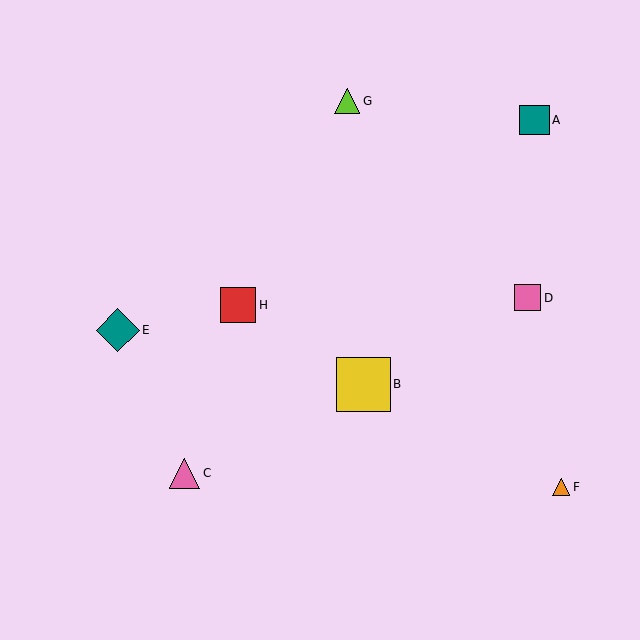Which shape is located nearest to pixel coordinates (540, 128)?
The teal square (labeled A) at (535, 120) is nearest to that location.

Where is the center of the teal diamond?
The center of the teal diamond is at (118, 330).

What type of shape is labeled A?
Shape A is a teal square.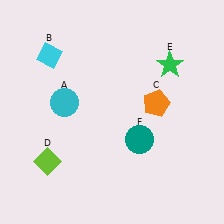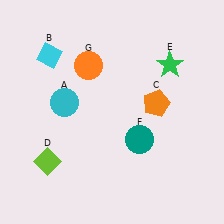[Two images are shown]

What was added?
An orange circle (G) was added in Image 2.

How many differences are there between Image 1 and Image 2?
There is 1 difference between the two images.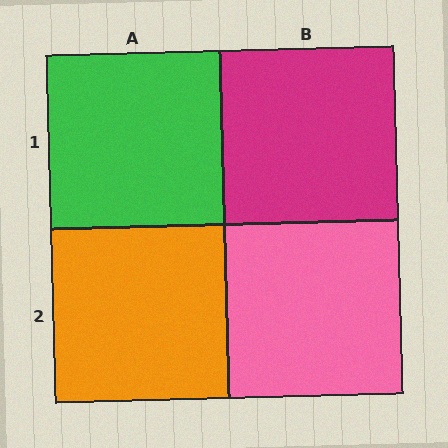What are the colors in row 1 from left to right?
Green, magenta.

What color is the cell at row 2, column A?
Orange.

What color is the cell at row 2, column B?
Pink.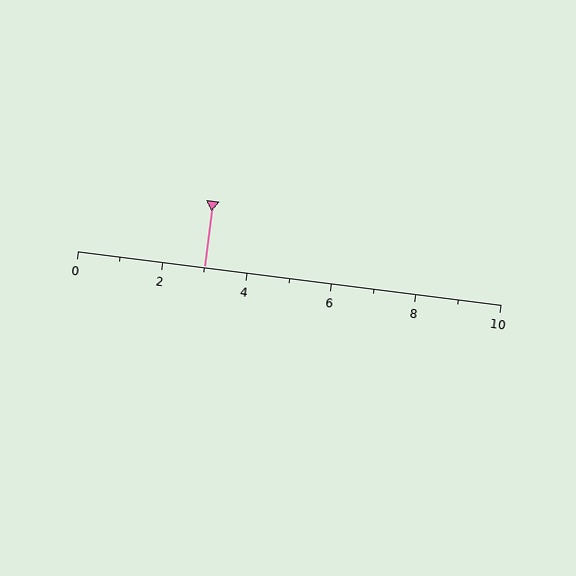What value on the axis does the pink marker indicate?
The marker indicates approximately 3.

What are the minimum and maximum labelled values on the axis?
The axis runs from 0 to 10.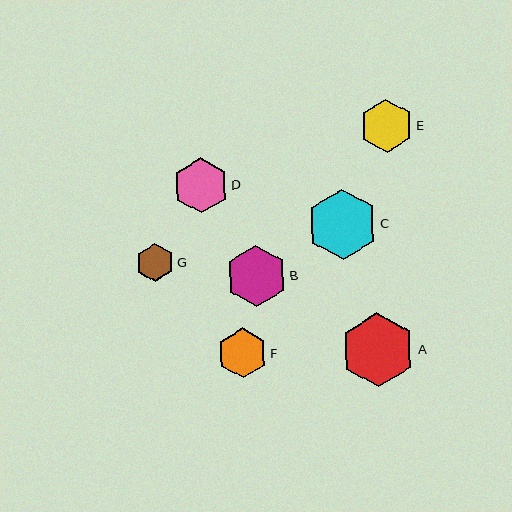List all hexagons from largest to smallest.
From largest to smallest: A, C, B, D, E, F, G.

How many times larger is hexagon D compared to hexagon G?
Hexagon D is approximately 1.5 times the size of hexagon G.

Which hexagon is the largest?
Hexagon A is the largest with a size of approximately 74 pixels.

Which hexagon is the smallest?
Hexagon G is the smallest with a size of approximately 38 pixels.